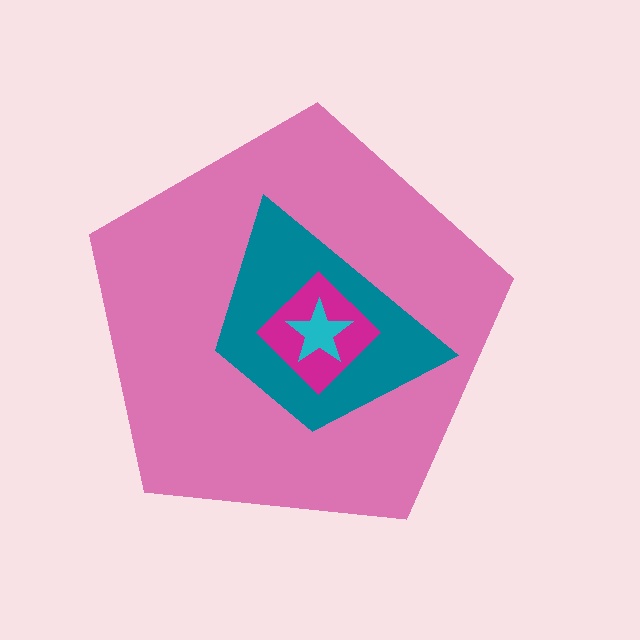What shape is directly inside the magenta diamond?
The cyan star.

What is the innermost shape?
The cyan star.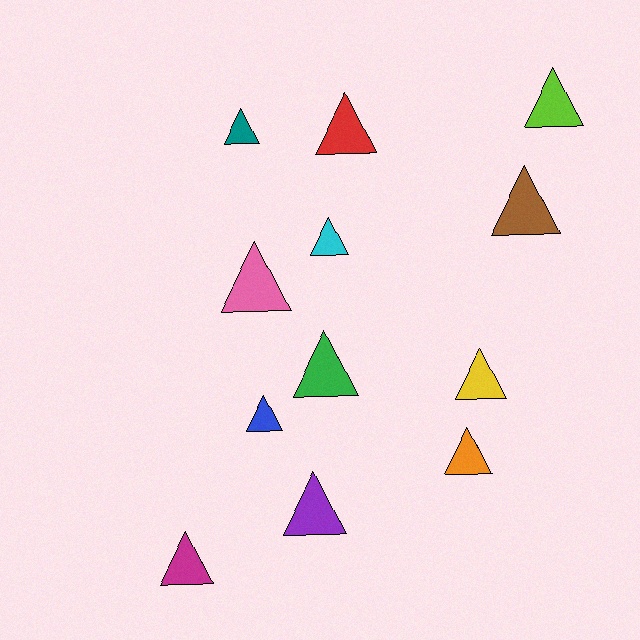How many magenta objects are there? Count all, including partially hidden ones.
There is 1 magenta object.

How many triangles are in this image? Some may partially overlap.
There are 12 triangles.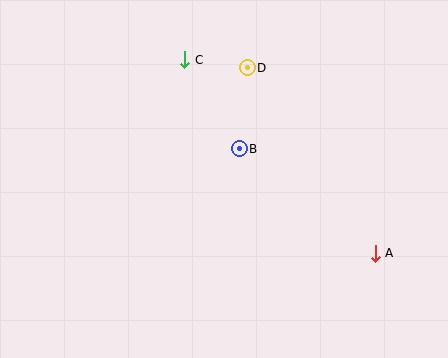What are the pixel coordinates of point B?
Point B is at (239, 149).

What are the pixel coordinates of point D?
Point D is at (247, 68).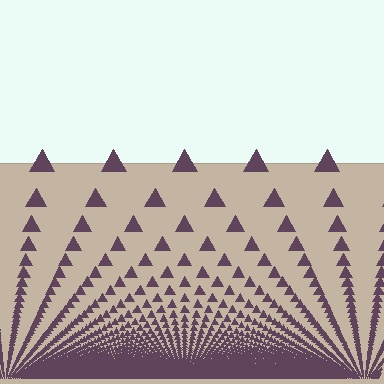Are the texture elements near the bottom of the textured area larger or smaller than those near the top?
Smaller. The gradient is inverted — elements near the bottom are smaller and denser.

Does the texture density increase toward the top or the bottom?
Density increases toward the bottom.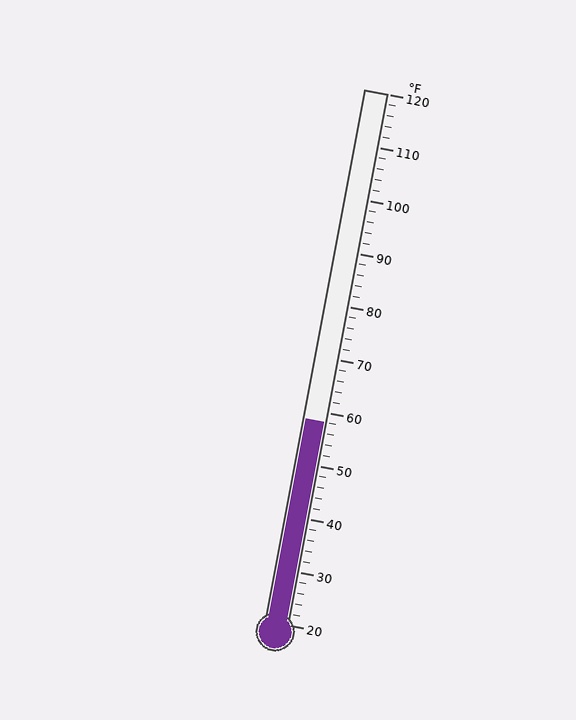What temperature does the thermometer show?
The thermometer shows approximately 58°F.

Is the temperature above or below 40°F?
The temperature is above 40°F.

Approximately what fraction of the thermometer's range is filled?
The thermometer is filled to approximately 40% of its range.